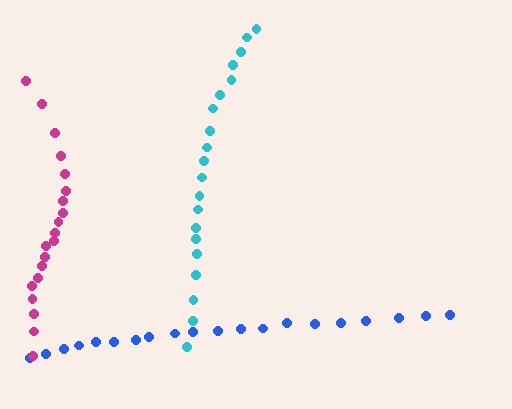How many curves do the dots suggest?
There are 3 distinct paths.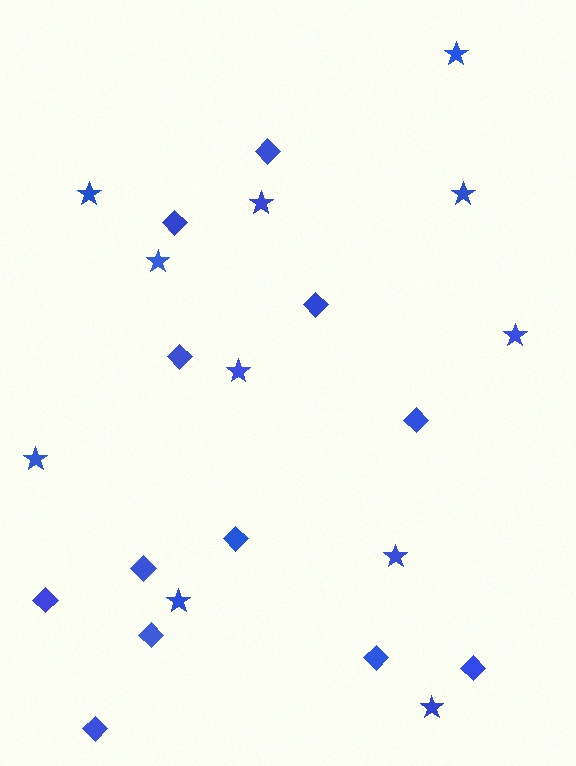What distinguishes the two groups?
There are 2 groups: one group of stars (11) and one group of diamonds (12).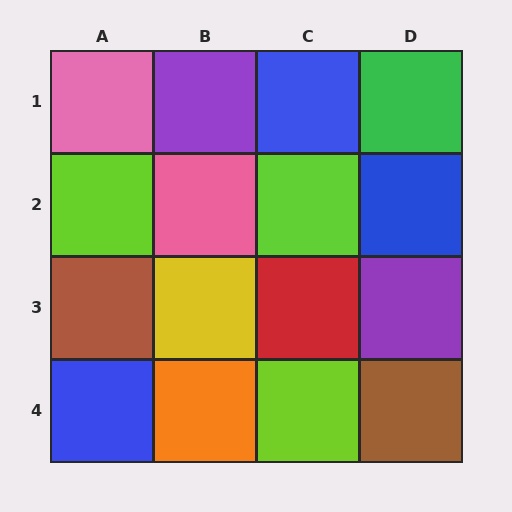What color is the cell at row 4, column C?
Lime.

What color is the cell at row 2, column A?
Lime.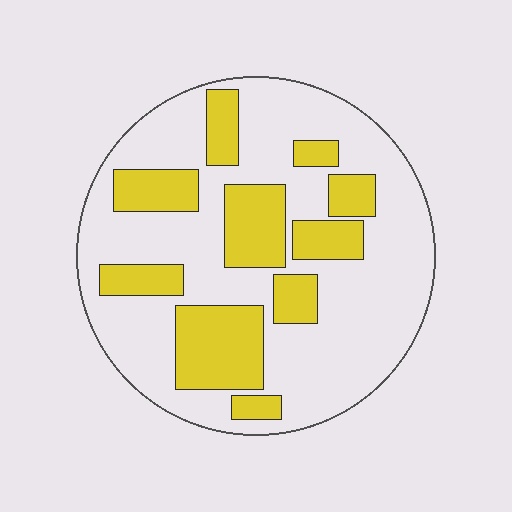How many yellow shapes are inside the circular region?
10.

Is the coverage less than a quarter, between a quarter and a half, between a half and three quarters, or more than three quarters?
Between a quarter and a half.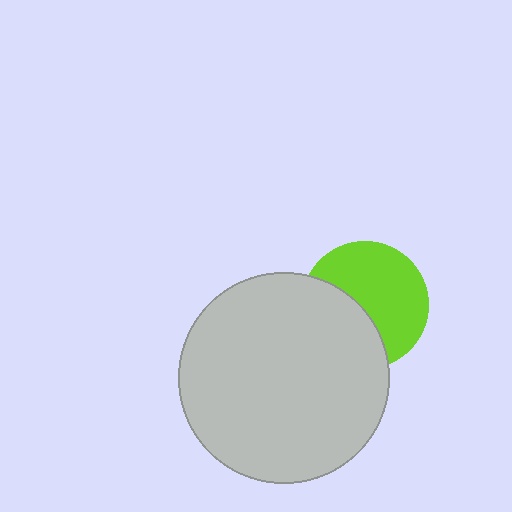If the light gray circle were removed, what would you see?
You would see the complete lime circle.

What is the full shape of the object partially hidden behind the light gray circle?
The partially hidden object is a lime circle.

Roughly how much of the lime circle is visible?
About half of it is visible (roughly 59%).